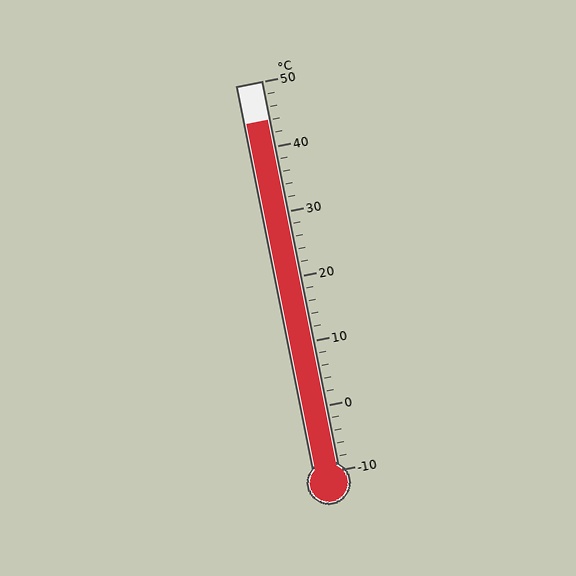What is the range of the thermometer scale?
The thermometer scale ranges from -10°C to 50°C.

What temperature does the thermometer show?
The thermometer shows approximately 44°C.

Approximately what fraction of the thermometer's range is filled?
The thermometer is filled to approximately 90% of its range.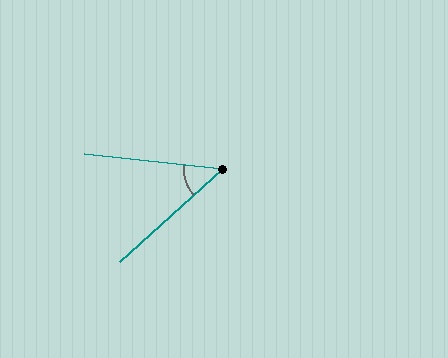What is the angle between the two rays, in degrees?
Approximately 48 degrees.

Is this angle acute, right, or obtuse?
It is acute.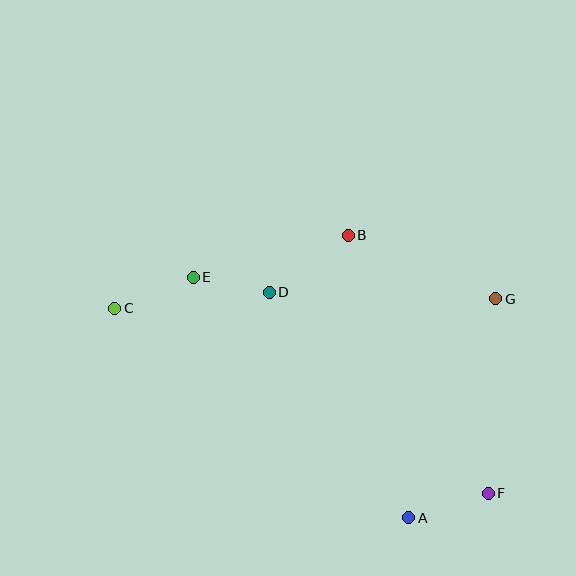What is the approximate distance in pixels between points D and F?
The distance between D and F is approximately 297 pixels.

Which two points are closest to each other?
Points D and E are closest to each other.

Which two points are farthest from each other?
Points C and F are farthest from each other.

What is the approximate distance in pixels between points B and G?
The distance between B and G is approximately 161 pixels.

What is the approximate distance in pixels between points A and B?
The distance between A and B is approximately 289 pixels.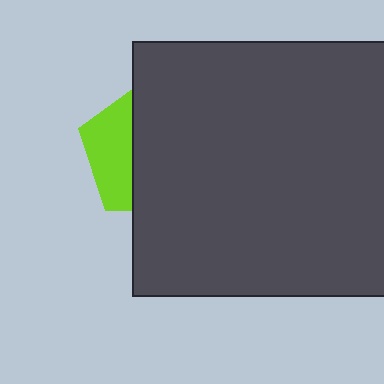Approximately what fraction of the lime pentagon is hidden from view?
Roughly 67% of the lime pentagon is hidden behind the dark gray square.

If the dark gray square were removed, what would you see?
You would see the complete lime pentagon.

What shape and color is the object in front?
The object in front is a dark gray square.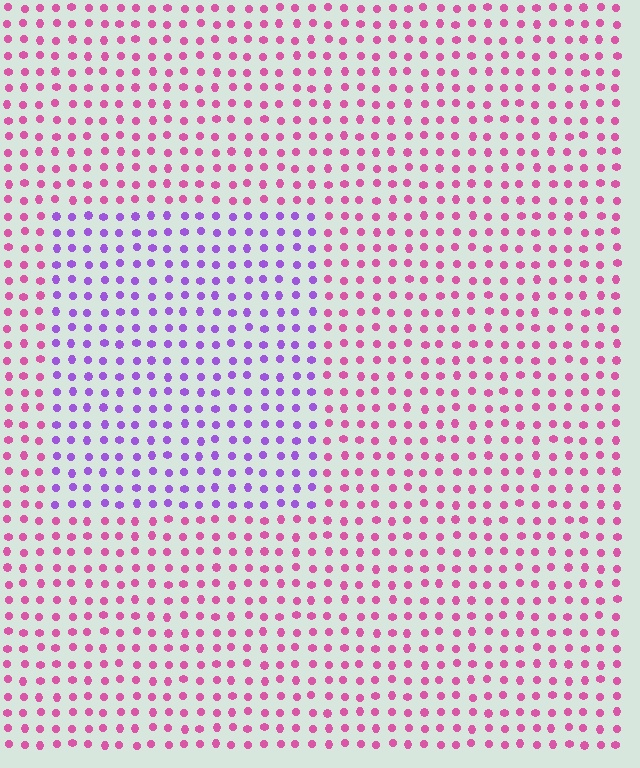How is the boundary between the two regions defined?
The boundary is defined purely by a slight shift in hue (about 49 degrees). Spacing, size, and orientation are identical on both sides.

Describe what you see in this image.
The image is filled with small pink elements in a uniform arrangement. A rectangle-shaped region is visible where the elements are tinted to a slightly different hue, forming a subtle color boundary.